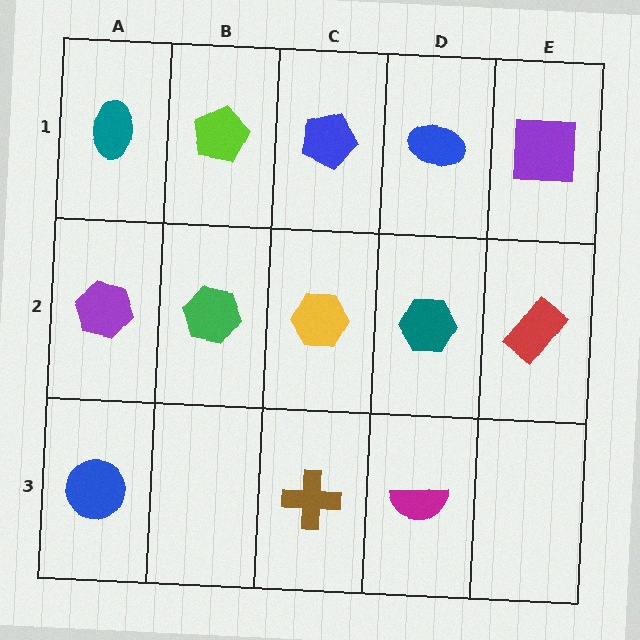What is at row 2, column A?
A purple hexagon.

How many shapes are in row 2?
5 shapes.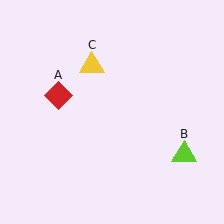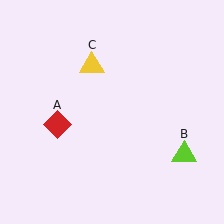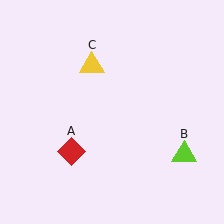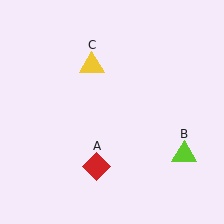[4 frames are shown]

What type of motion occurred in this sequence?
The red diamond (object A) rotated counterclockwise around the center of the scene.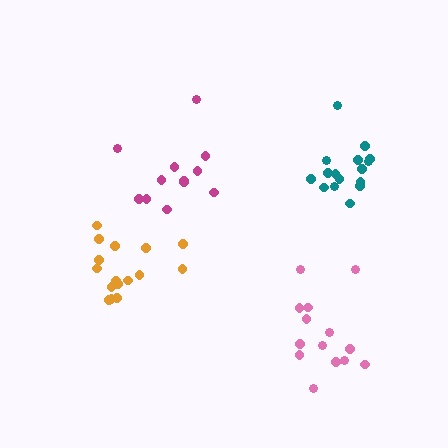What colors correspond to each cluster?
The clusters are colored: magenta, teal, orange, pink.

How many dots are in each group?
Group 1: 12 dots, Group 2: 16 dots, Group 3: 16 dots, Group 4: 14 dots (58 total).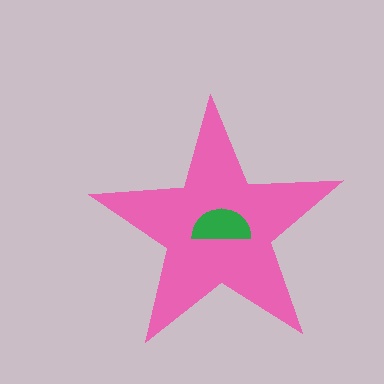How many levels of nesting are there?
2.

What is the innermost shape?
The green semicircle.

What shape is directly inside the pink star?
The green semicircle.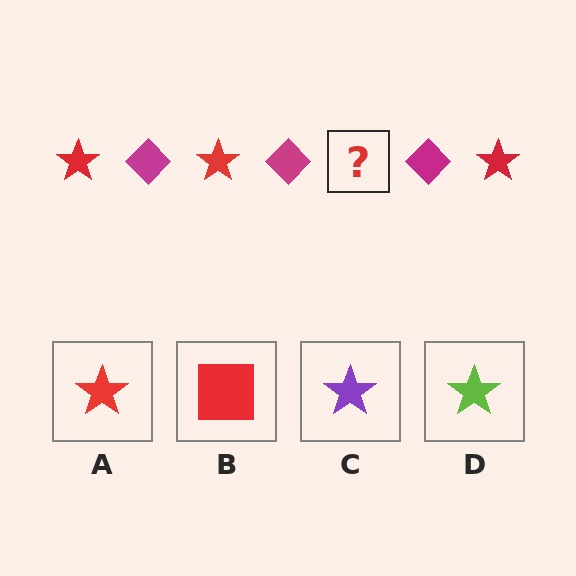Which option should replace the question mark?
Option A.